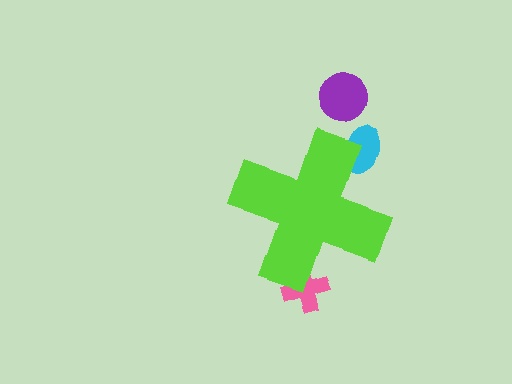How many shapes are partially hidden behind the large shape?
2 shapes are partially hidden.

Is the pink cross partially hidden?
Yes, the pink cross is partially hidden behind the lime cross.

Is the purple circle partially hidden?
No, the purple circle is fully visible.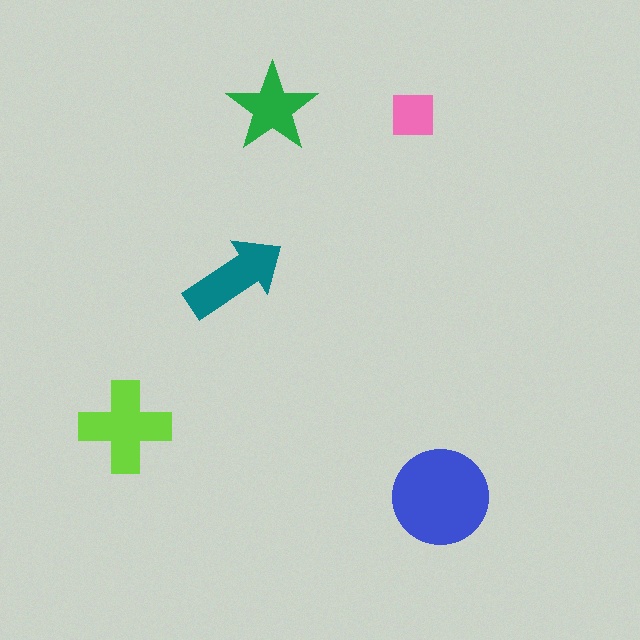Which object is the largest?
The blue circle.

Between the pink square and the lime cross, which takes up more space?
The lime cross.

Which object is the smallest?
The pink square.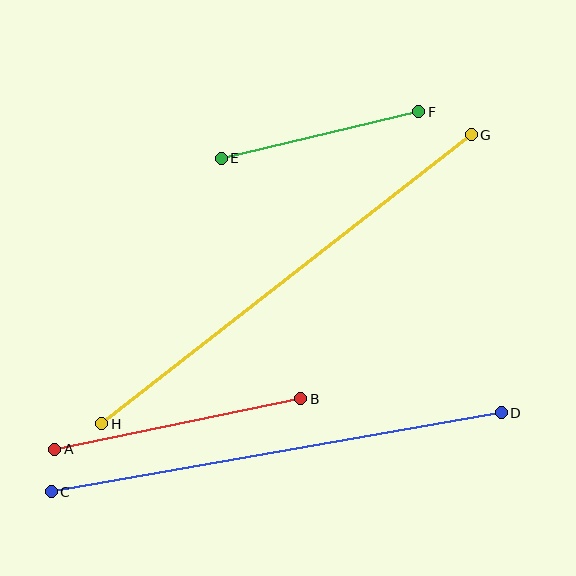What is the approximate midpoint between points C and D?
The midpoint is at approximately (276, 452) pixels.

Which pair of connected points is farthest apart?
Points G and H are farthest apart.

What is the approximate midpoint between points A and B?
The midpoint is at approximately (178, 424) pixels.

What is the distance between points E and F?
The distance is approximately 203 pixels.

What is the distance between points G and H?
The distance is approximately 469 pixels.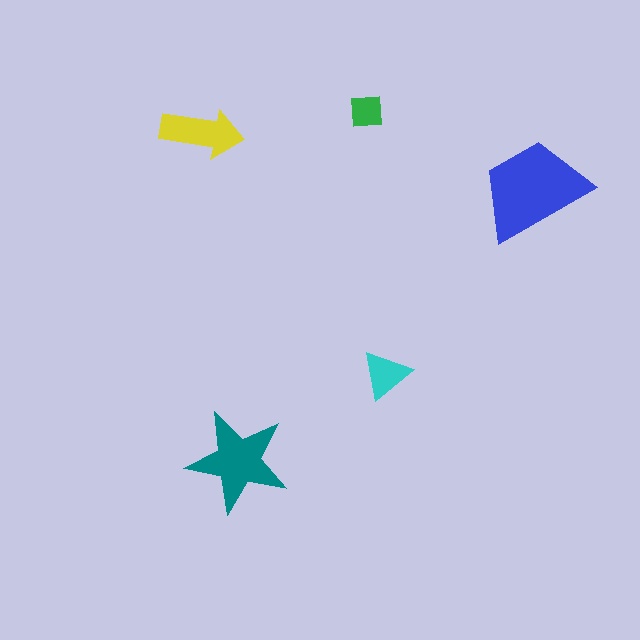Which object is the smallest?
The green square.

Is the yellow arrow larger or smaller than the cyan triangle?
Larger.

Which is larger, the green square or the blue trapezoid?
The blue trapezoid.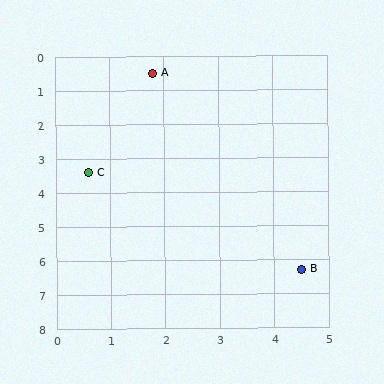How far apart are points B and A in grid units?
Points B and A are about 6.4 grid units apart.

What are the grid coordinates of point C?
Point C is at approximately (0.6, 3.4).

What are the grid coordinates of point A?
Point A is at approximately (1.8, 0.5).